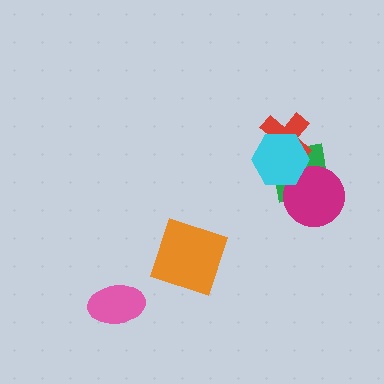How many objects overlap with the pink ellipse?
0 objects overlap with the pink ellipse.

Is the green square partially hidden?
Yes, it is partially covered by another shape.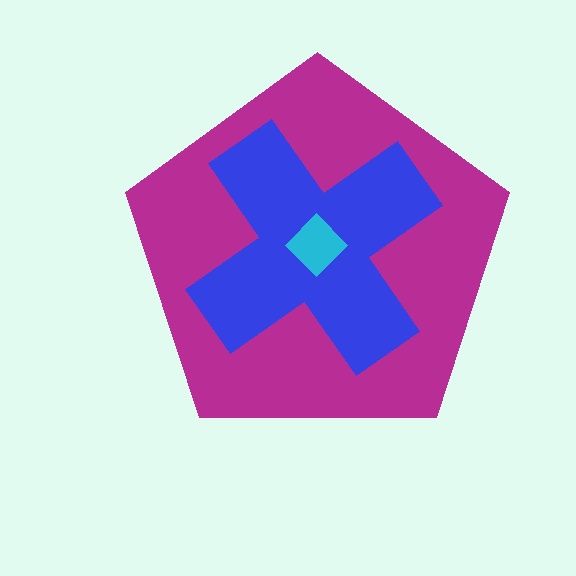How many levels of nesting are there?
3.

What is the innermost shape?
The cyan diamond.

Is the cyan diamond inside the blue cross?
Yes.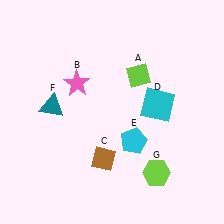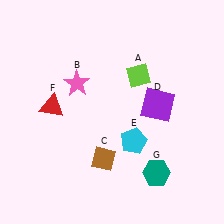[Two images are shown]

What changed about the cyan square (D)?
In Image 1, D is cyan. In Image 2, it changed to purple.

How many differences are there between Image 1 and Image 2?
There are 3 differences between the two images.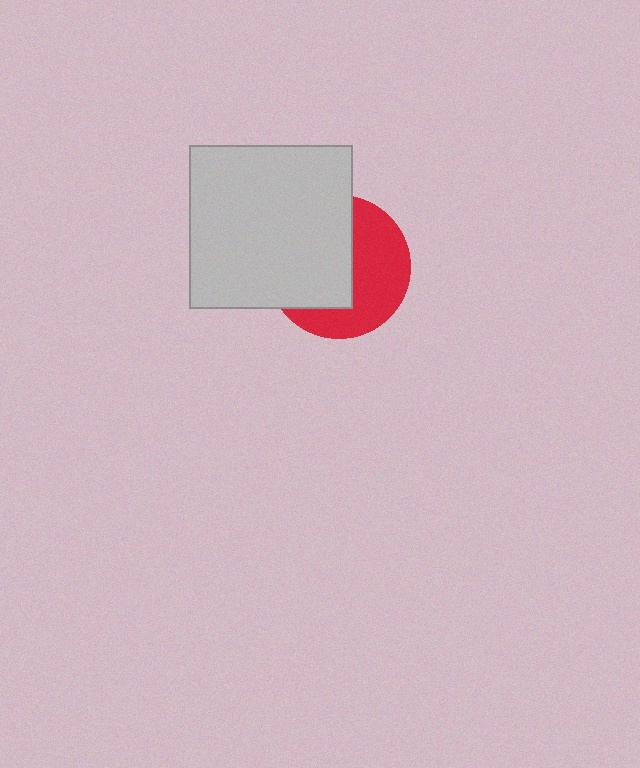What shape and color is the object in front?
The object in front is a light gray square.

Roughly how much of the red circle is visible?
About half of it is visible (roughly 47%).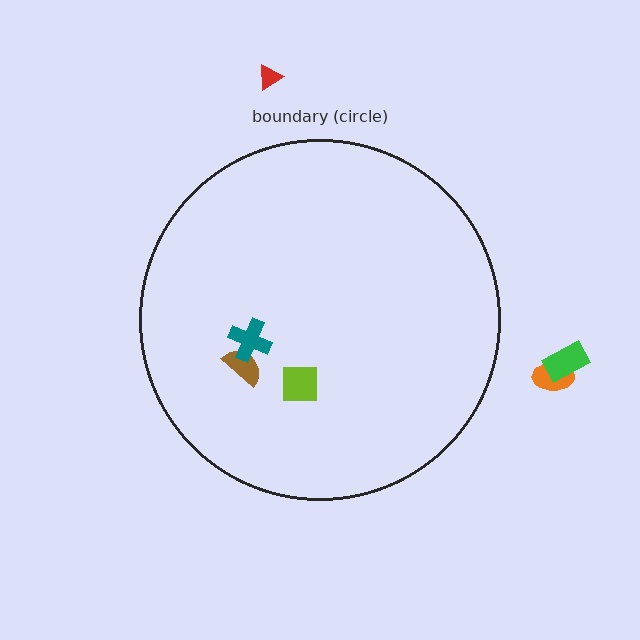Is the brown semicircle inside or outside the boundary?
Inside.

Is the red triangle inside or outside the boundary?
Outside.